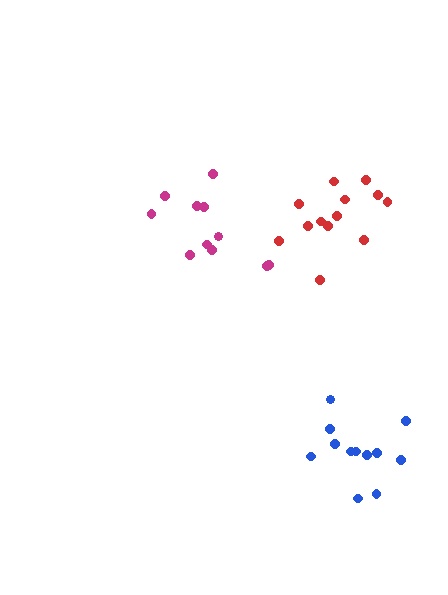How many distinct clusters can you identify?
There are 3 distinct clusters.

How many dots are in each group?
Group 1: 11 dots, Group 2: 13 dots, Group 3: 12 dots (36 total).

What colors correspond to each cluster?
The clusters are colored: magenta, red, blue.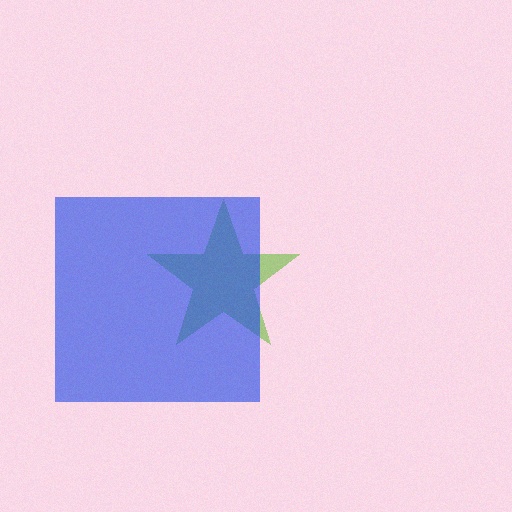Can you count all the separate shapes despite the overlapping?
Yes, there are 2 separate shapes.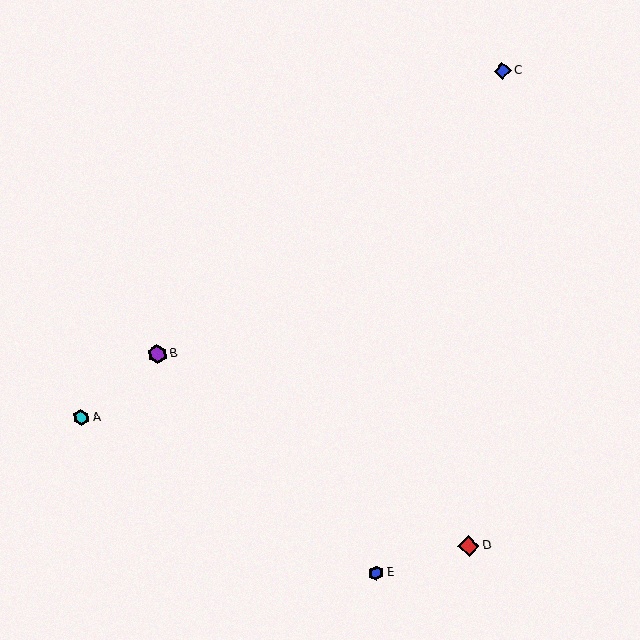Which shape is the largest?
The red diamond (labeled D) is the largest.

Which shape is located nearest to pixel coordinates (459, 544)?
The red diamond (labeled D) at (469, 546) is nearest to that location.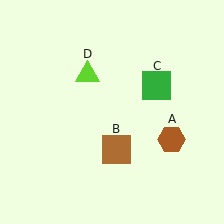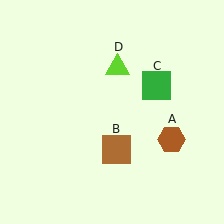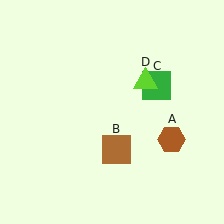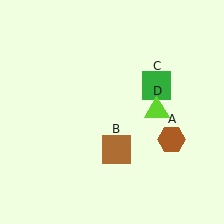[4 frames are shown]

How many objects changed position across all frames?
1 object changed position: lime triangle (object D).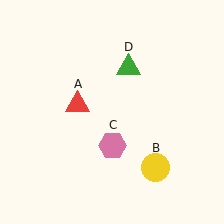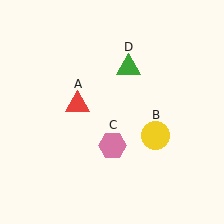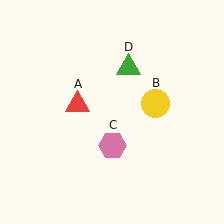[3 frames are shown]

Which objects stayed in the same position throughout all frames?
Red triangle (object A) and pink hexagon (object C) and green triangle (object D) remained stationary.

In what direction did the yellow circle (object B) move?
The yellow circle (object B) moved up.